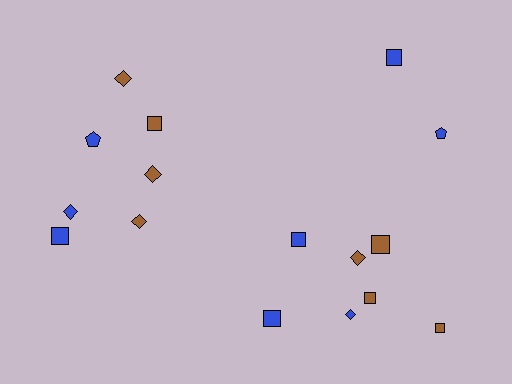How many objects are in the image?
There are 16 objects.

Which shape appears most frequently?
Square, with 8 objects.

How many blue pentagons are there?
There are 2 blue pentagons.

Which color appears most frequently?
Brown, with 8 objects.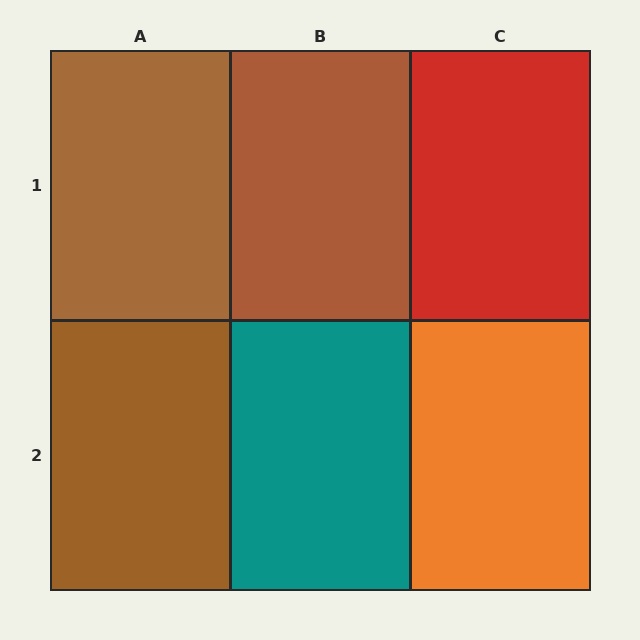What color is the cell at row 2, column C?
Orange.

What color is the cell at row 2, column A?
Brown.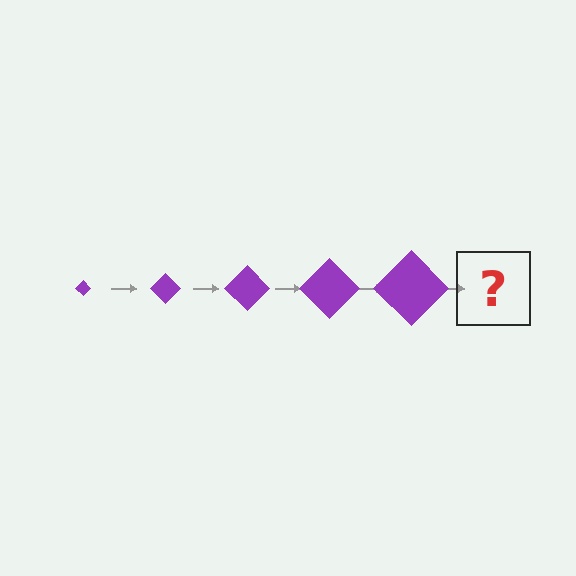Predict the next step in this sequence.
The next step is a purple diamond, larger than the previous one.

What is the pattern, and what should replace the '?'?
The pattern is that the diamond gets progressively larger each step. The '?' should be a purple diamond, larger than the previous one.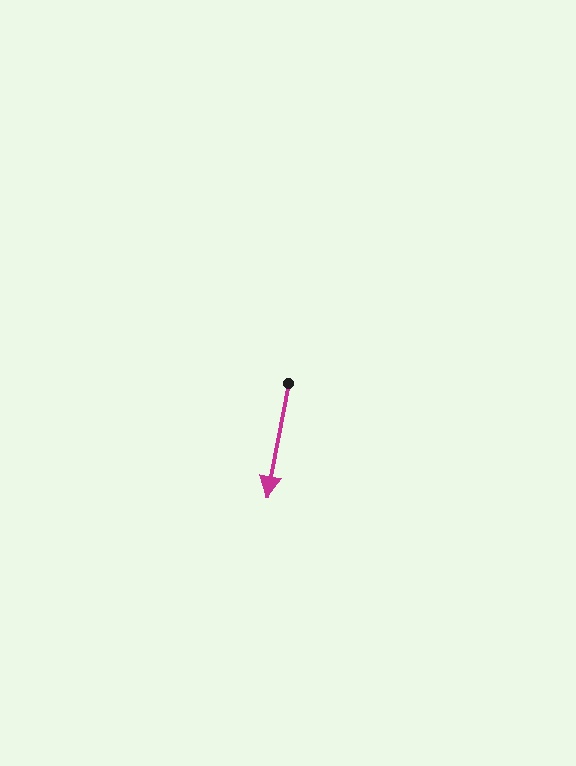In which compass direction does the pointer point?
South.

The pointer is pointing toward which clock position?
Roughly 6 o'clock.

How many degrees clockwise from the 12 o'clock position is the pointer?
Approximately 191 degrees.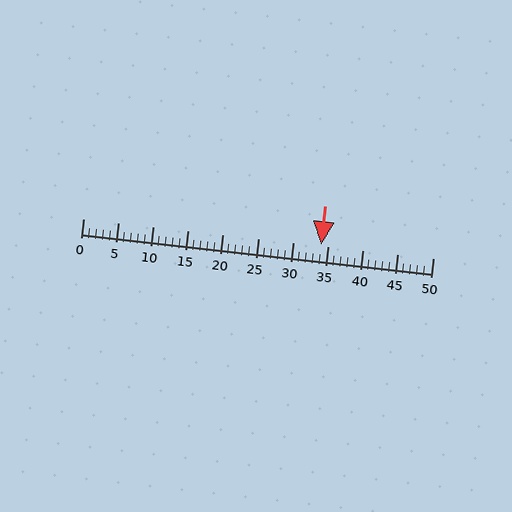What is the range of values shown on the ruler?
The ruler shows values from 0 to 50.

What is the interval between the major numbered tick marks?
The major tick marks are spaced 5 units apart.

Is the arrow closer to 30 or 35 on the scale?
The arrow is closer to 35.